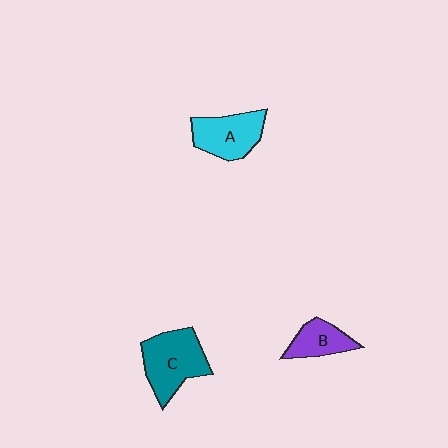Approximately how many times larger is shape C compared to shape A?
Approximately 1.2 times.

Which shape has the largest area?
Shape C (teal).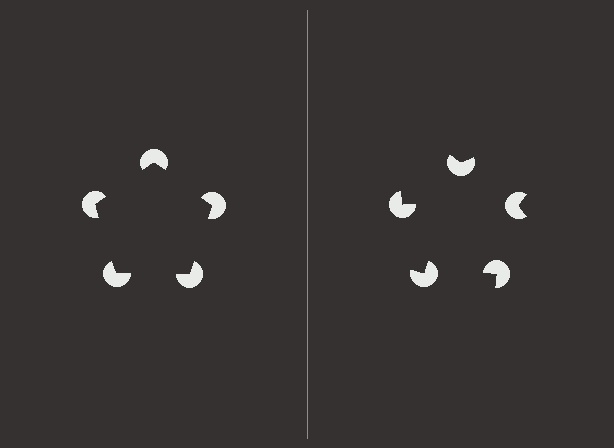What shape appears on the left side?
An illusory pentagon.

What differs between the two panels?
The pac-man discs are positioned identically on both sides; only the wedge orientations differ. On the left they align to a pentagon; on the right they are misaligned.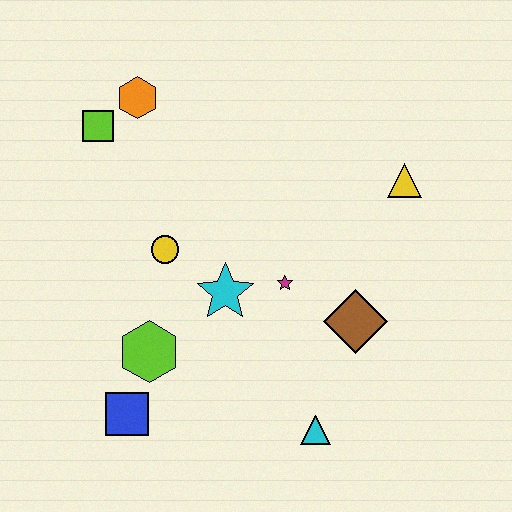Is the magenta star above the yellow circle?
No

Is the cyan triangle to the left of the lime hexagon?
No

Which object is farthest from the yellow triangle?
The blue square is farthest from the yellow triangle.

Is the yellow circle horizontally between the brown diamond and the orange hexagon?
Yes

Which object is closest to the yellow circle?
The cyan star is closest to the yellow circle.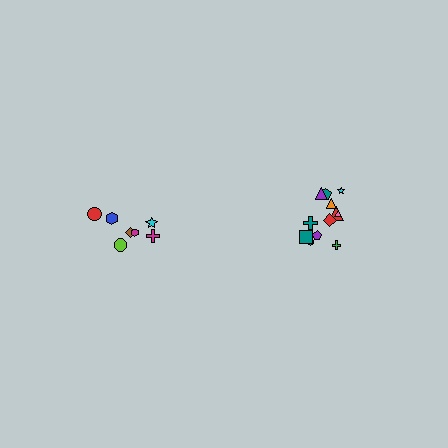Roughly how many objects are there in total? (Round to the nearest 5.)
Roughly 20 objects in total.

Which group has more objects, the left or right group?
The right group.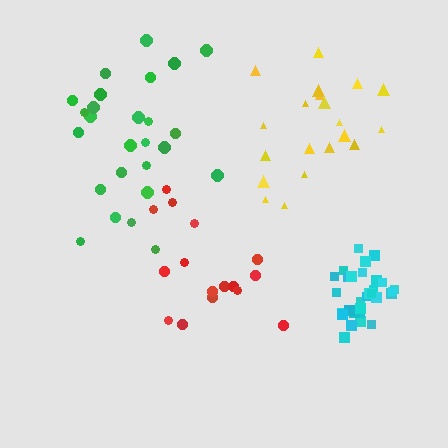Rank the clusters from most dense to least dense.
cyan, green, yellow, red.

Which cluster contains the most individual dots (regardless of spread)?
Cyan (32).